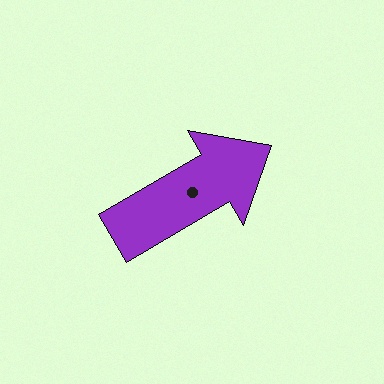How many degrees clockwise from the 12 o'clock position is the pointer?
Approximately 60 degrees.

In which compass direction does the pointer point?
Northeast.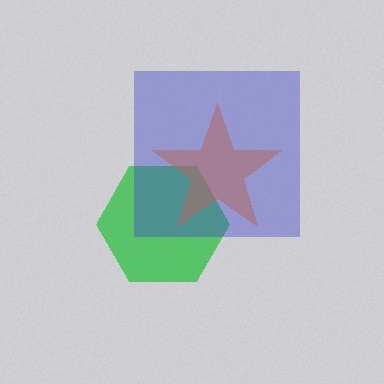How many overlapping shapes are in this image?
There are 3 overlapping shapes in the image.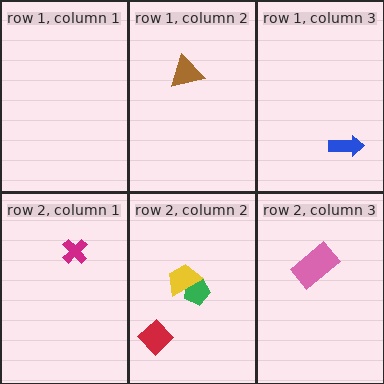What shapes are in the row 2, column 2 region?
The green pentagon, the yellow trapezoid, the red diamond.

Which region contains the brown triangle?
The row 1, column 2 region.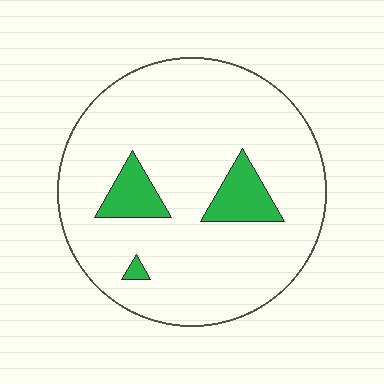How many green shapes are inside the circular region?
3.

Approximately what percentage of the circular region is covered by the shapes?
Approximately 10%.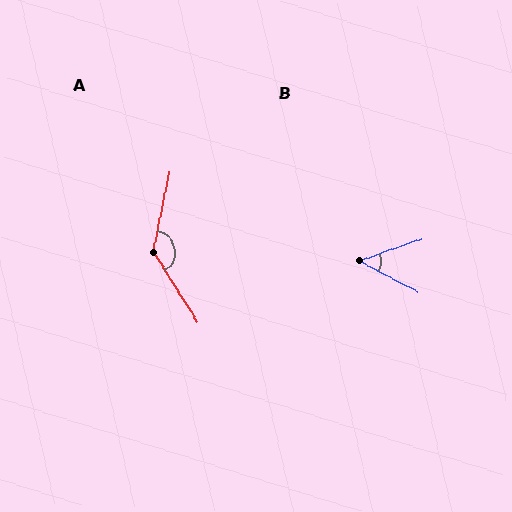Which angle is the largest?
A, at approximately 136 degrees.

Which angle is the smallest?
B, at approximately 48 degrees.